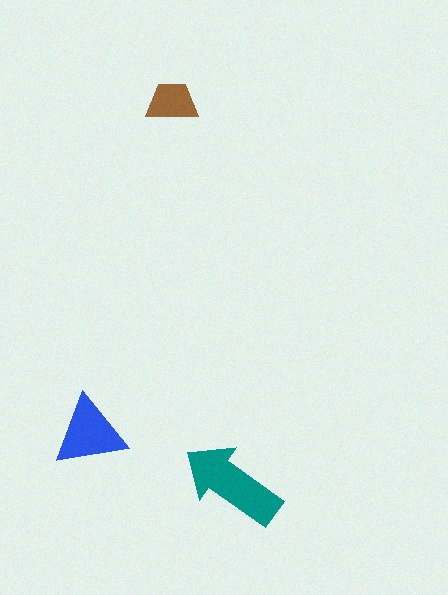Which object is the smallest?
The brown trapezoid.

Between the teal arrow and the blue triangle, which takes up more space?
The teal arrow.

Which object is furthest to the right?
The teal arrow is rightmost.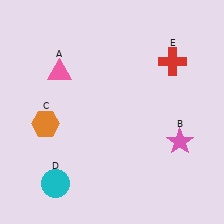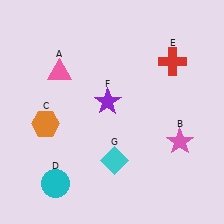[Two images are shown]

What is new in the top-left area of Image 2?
A purple star (F) was added in the top-left area of Image 2.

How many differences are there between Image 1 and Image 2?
There are 2 differences between the two images.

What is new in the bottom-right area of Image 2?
A cyan diamond (G) was added in the bottom-right area of Image 2.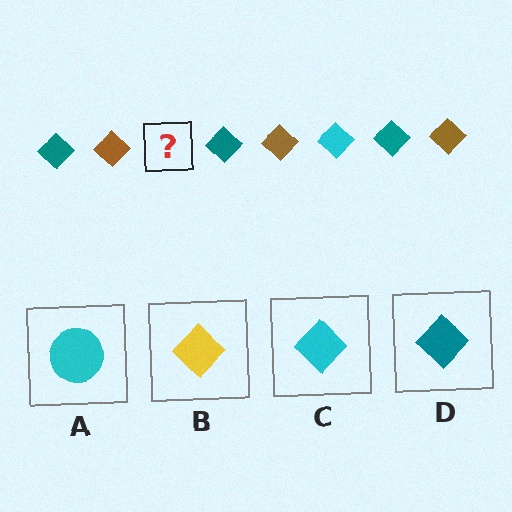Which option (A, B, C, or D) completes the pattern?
C.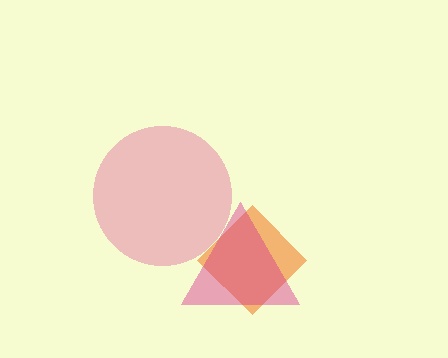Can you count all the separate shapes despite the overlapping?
Yes, there are 3 separate shapes.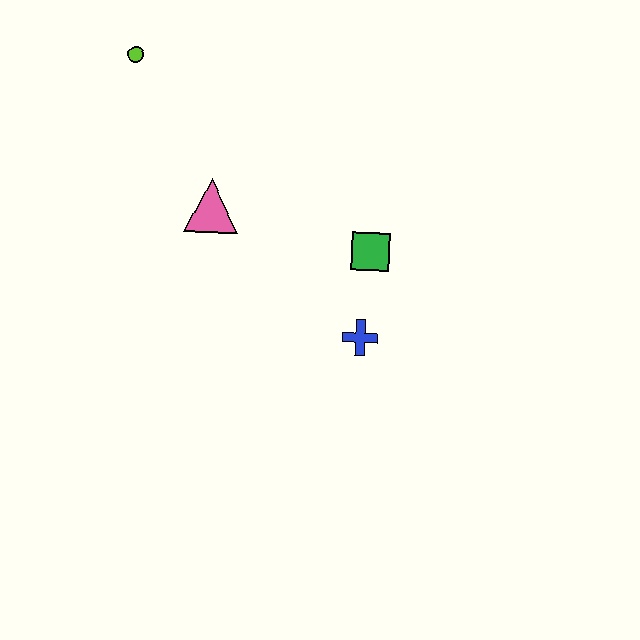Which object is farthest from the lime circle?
The blue cross is farthest from the lime circle.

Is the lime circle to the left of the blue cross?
Yes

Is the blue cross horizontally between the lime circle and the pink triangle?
No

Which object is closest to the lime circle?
The pink triangle is closest to the lime circle.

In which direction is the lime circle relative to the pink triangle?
The lime circle is above the pink triangle.